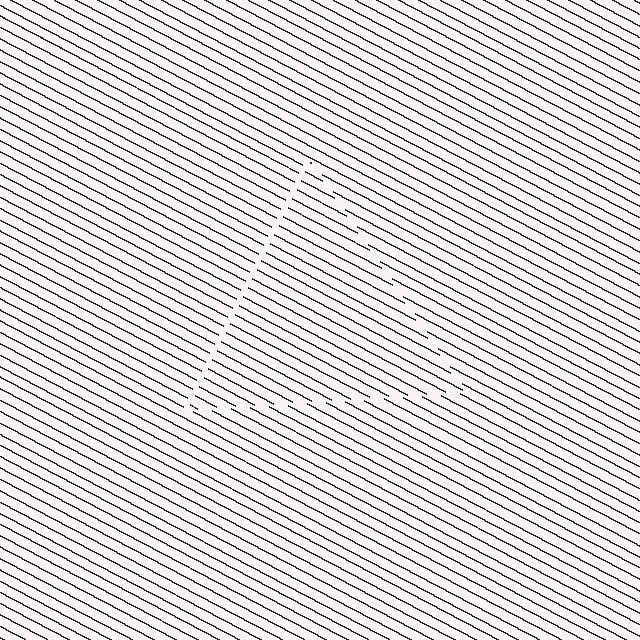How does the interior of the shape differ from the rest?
The interior of the shape contains the same grating, shifted by half a period — the contour is defined by the phase discontinuity where line-ends from the inner and outer gratings abut.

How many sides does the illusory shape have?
3 sides — the line-ends trace a triangle.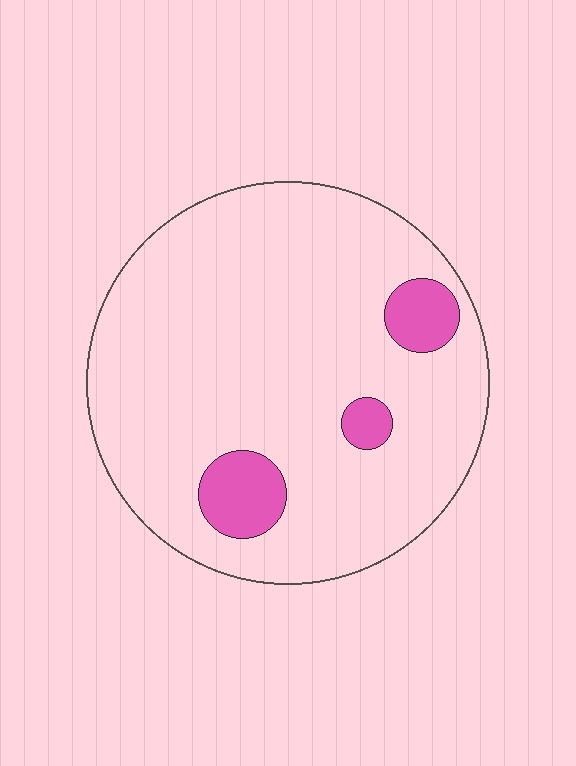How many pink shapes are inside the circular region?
3.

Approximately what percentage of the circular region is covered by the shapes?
Approximately 10%.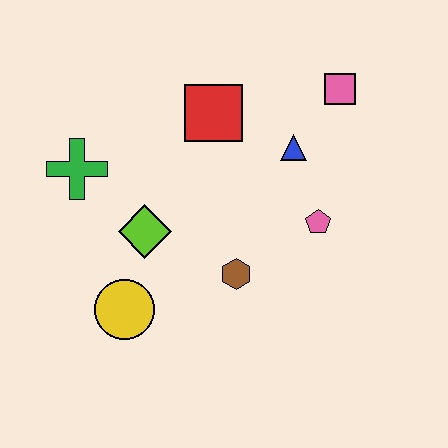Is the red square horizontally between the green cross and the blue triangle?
Yes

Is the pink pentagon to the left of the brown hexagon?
No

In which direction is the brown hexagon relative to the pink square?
The brown hexagon is below the pink square.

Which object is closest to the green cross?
The lime diamond is closest to the green cross.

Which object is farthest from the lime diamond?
The pink square is farthest from the lime diamond.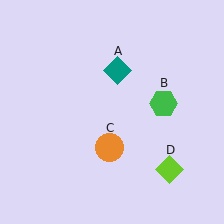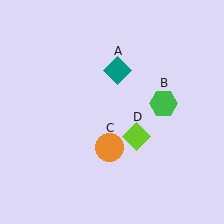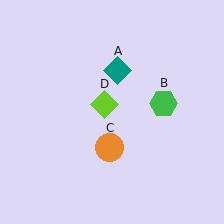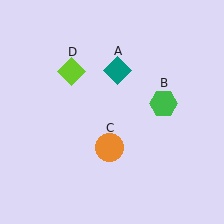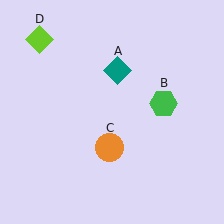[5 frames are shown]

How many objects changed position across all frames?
1 object changed position: lime diamond (object D).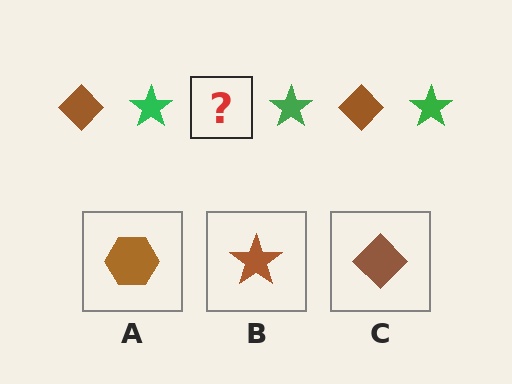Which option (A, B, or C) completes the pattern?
C.